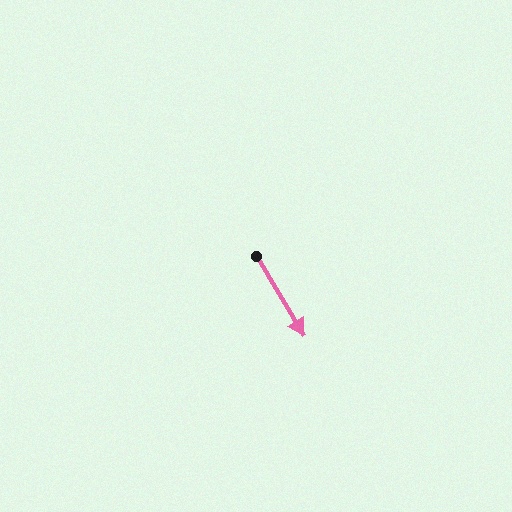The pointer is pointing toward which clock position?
Roughly 5 o'clock.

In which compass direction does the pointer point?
Southeast.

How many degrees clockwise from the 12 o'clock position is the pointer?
Approximately 149 degrees.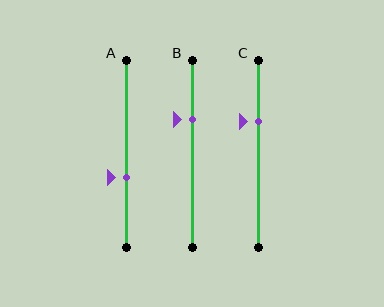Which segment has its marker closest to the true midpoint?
Segment A has its marker closest to the true midpoint.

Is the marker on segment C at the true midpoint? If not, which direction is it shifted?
No, the marker on segment C is shifted upward by about 17% of the segment length.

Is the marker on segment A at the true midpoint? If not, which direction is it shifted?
No, the marker on segment A is shifted downward by about 13% of the segment length.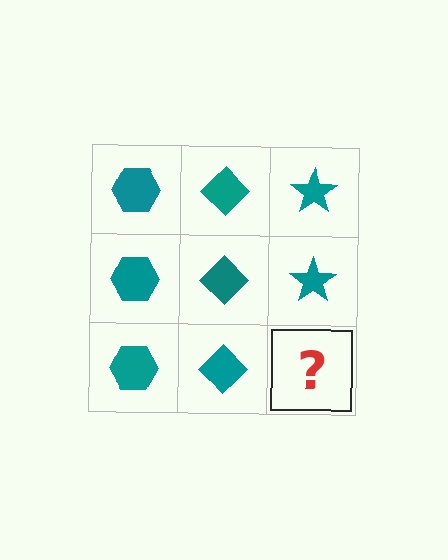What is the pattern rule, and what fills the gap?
The rule is that each column has a consistent shape. The gap should be filled with a teal star.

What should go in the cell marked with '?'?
The missing cell should contain a teal star.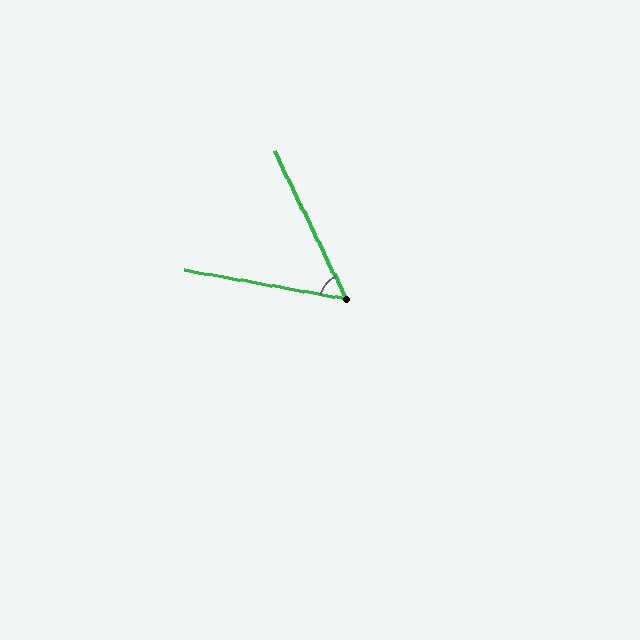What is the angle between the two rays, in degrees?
Approximately 54 degrees.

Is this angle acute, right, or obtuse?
It is acute.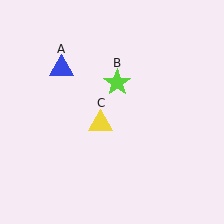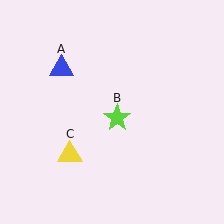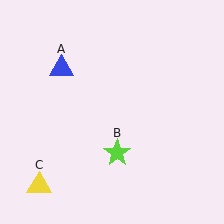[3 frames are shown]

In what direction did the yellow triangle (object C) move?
The yellow triangle (object C) moved down and to the left.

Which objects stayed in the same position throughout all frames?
Blue triangle (object A) remained stationary.